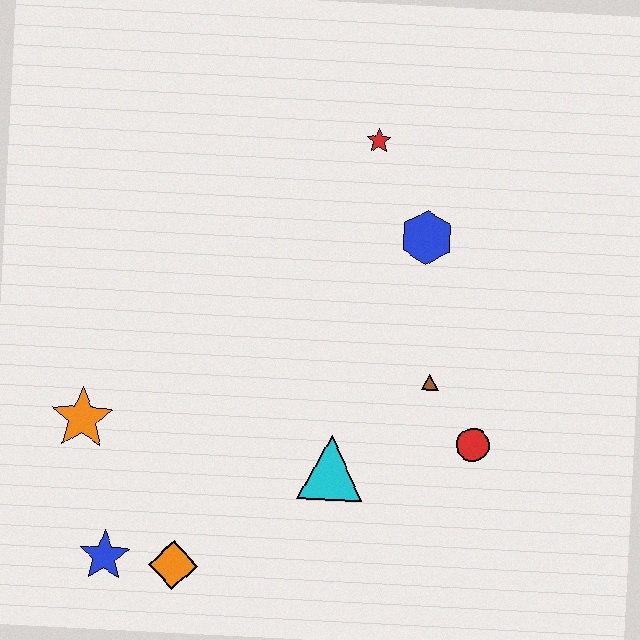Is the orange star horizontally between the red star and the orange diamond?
No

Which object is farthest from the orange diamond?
The red star is farthest from the orange diamond.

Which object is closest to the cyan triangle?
The brown triangle is closest to the cyan triangle.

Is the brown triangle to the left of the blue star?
No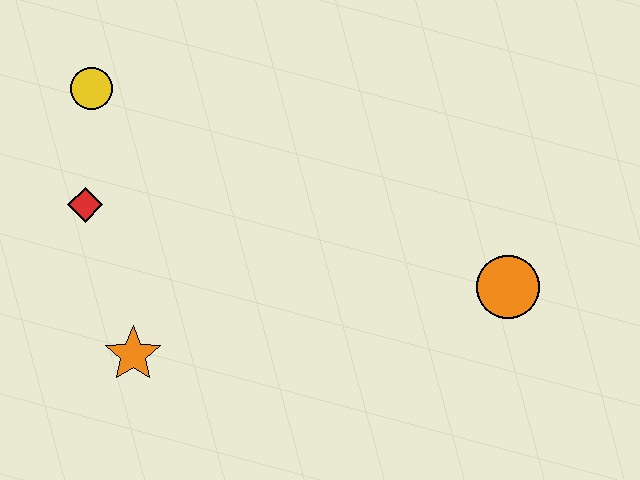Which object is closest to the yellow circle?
The red diamond is closest to the yellow circle.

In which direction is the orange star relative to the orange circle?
The orange star is to the left of the orange circle.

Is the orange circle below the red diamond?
Yes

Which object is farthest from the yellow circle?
The orange circle is farthest from the yellow circle.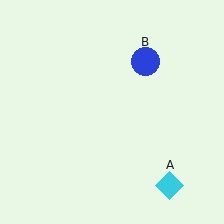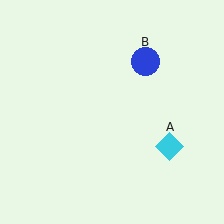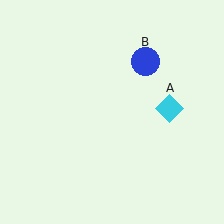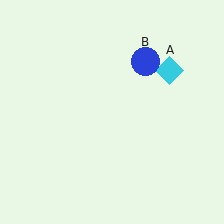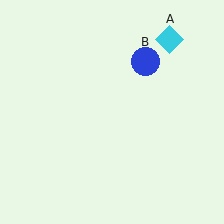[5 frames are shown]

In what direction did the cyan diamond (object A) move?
The cyan diamond (object A) moved up.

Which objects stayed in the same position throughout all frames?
Blue circle (object B) remained stationary.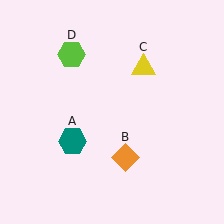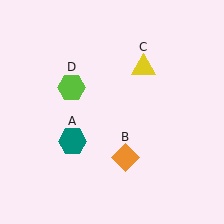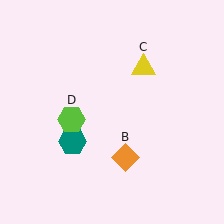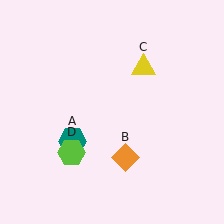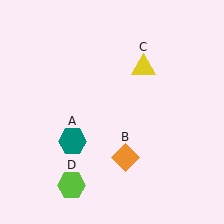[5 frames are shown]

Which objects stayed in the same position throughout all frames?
Teal hexagon (object A) and orange diamond (object B) and yellow triangle (object C) remained stationary.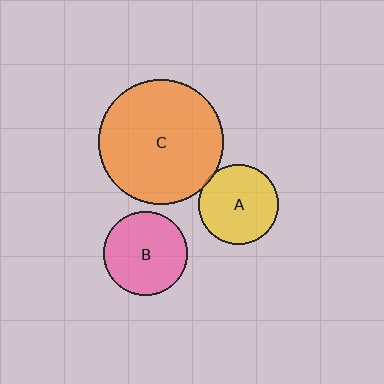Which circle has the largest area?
Circle C (orange).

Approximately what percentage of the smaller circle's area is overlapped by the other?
Approximately 5%.